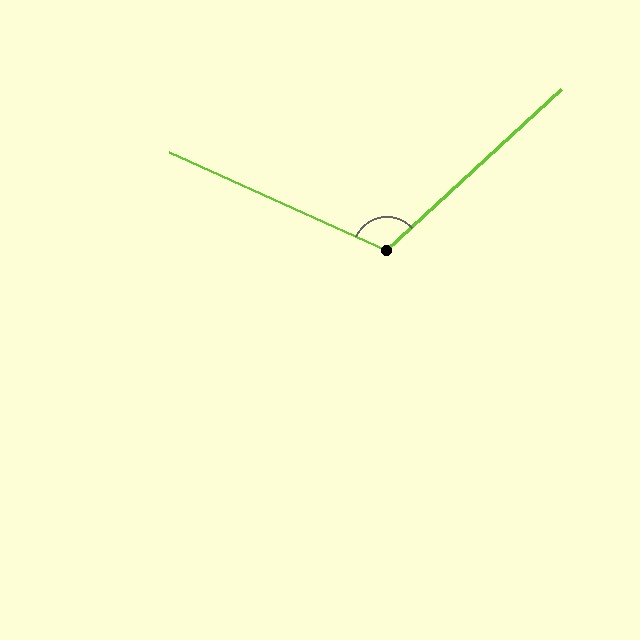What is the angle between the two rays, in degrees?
Approximately 113 degrees.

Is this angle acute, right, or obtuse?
It is obtuse.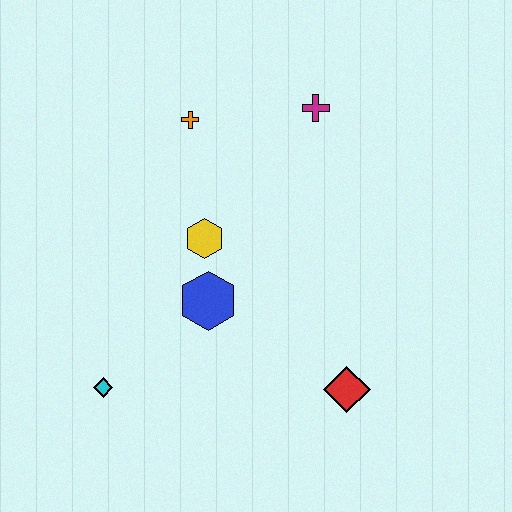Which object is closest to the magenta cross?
The orange cross is closest to the magenta cross.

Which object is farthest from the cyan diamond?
The magenta cross is farthest from the cyan diamond.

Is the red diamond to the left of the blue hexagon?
No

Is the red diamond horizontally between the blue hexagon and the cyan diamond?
No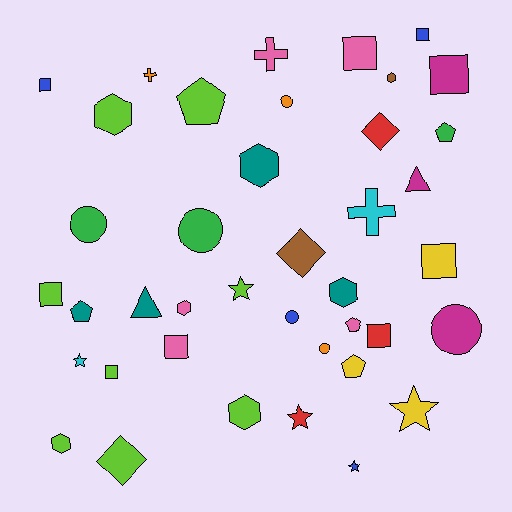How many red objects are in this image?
There are 3 red objects.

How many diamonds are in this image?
There are 3 diamonds.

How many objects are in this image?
There are 40 objects.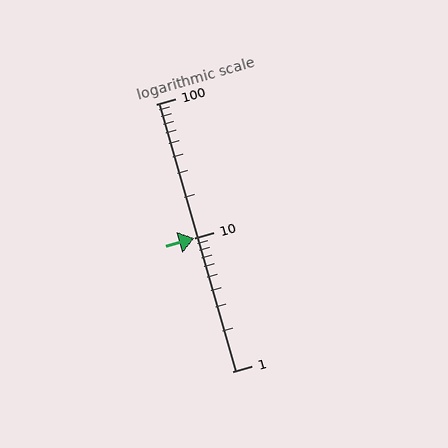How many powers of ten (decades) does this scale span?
The scale spans 2 decades, from 1 to 100.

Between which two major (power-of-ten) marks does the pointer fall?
The pointer is between 10 and 100.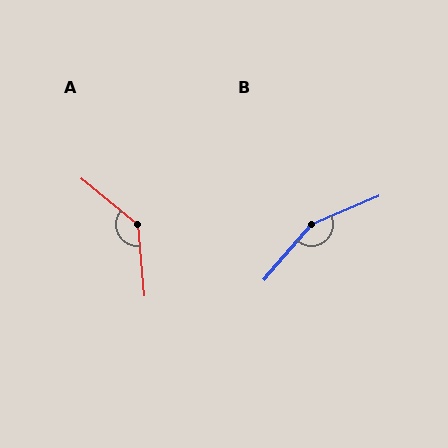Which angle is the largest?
B, at approximately 153 degrees.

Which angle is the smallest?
A, at approximately 134 degrees.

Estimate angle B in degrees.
Approximately 153 degrees.